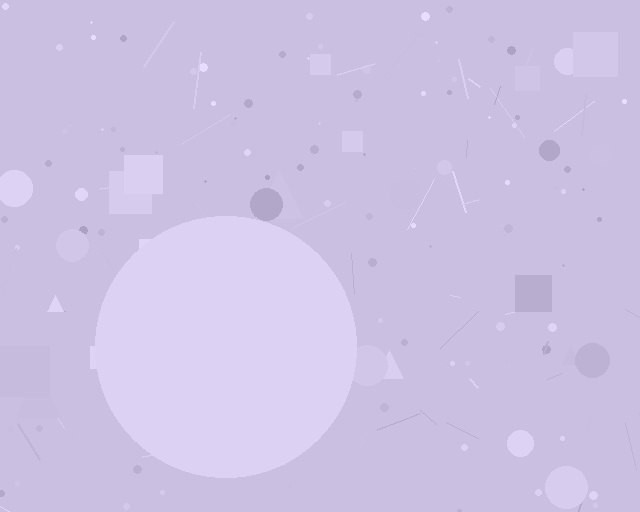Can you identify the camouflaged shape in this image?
The camouflaged shape is a circle.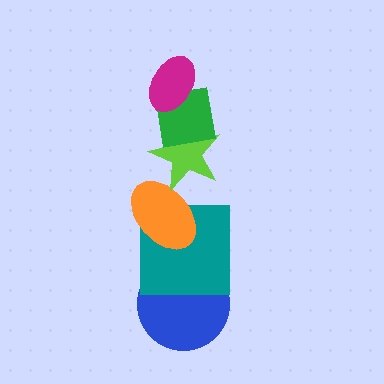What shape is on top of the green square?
The magenta ellipse is on top of the green square.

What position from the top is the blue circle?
The blue circle is 6th from the top.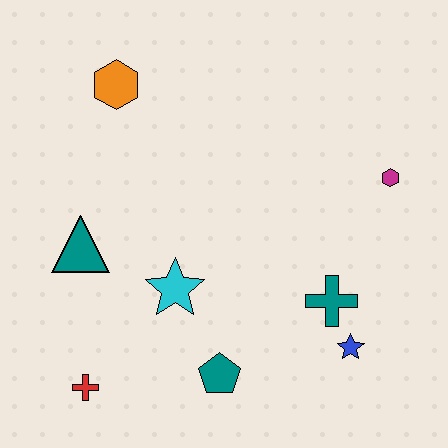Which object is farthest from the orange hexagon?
The blue star is farthest from the orange hexagon.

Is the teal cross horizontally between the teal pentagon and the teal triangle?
No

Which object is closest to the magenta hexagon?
The teal cross is closest to the magenta hexagon.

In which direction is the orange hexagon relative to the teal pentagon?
The orange hexagon is above the teal pentagon.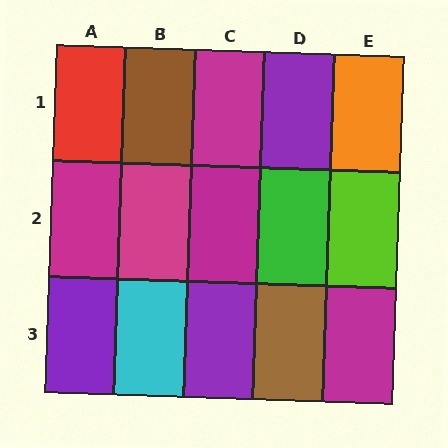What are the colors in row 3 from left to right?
Purple, cyan, purple, brown, magenta.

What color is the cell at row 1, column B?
Brown.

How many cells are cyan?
1 cell is cyan.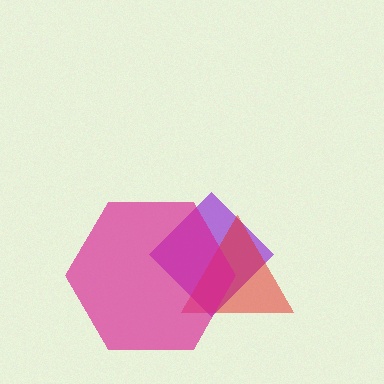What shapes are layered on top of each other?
The layered shapes are: a purple diamond, a red triangle, a magenta hexagon.